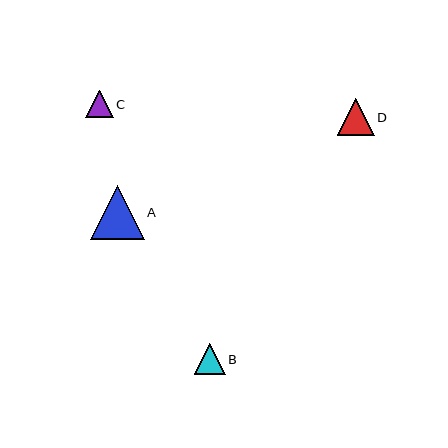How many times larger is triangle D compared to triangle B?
Triangle D is approximately 1.2 times the size of triangle B.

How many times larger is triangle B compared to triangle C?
Triangle B is approximately 1.1 times the size of triangle C.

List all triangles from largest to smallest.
From largest to smallest: A, D, B, C.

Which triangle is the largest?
Triangle A is the largest with a size of approximately 54 pixels.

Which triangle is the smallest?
Triangle C is the smallest with a size of approximately 27 pixels.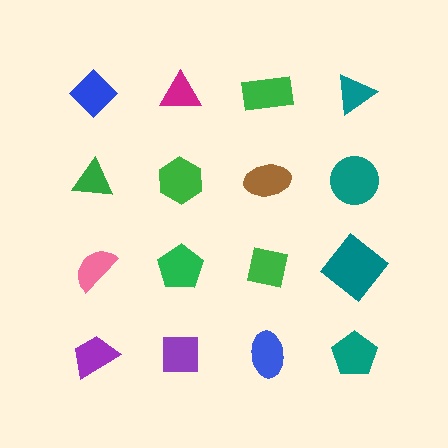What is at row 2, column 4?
A teal circle.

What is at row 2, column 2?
A green hexagon.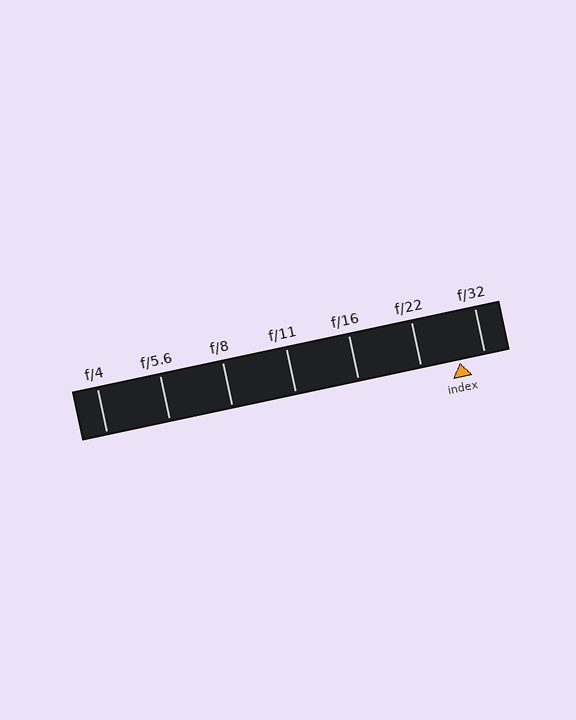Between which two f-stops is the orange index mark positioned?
The index mark is between f/22 and f/32.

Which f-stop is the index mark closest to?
The index mark is closest to f/32.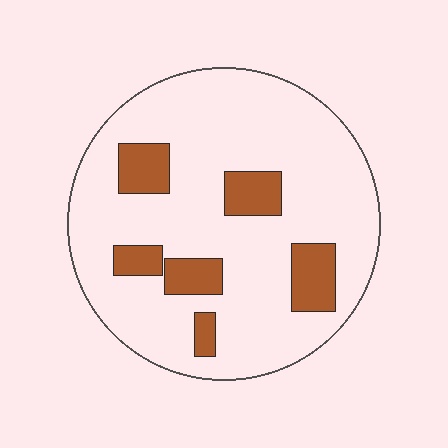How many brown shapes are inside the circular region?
6.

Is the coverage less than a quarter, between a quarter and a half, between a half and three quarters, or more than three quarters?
Less than a quarter.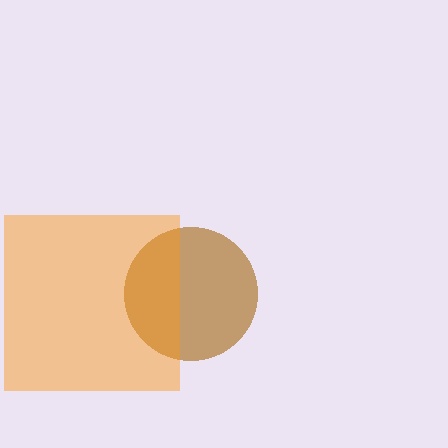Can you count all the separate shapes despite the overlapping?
Yes, there are 2 separate shapes.